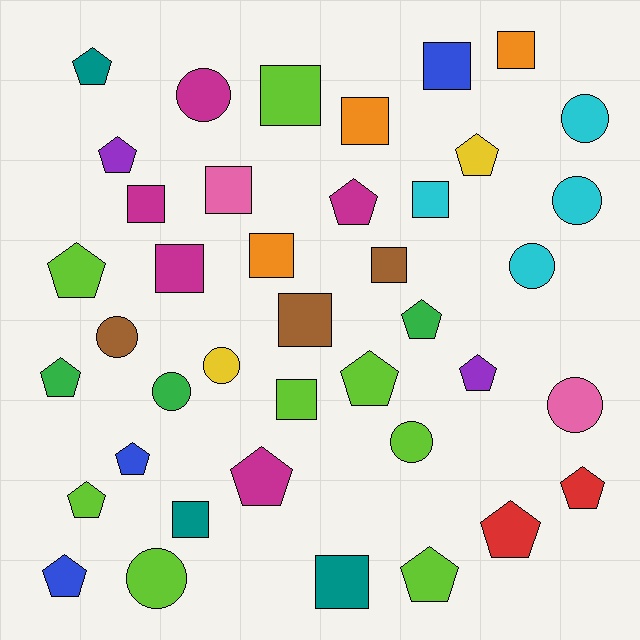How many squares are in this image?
There are 14 squares.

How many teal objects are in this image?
There are 3 teal objects.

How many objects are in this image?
There are 40 objects.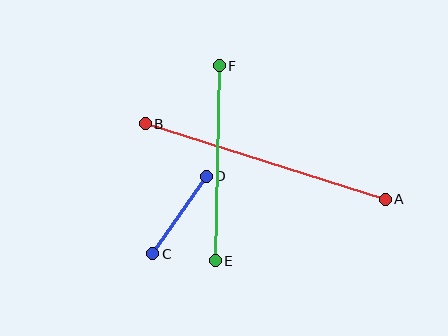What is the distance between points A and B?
The distance is approximately 252 pixels.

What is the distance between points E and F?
The distance is approximately 195 pixels.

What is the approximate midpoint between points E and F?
The midpoint is at approximately (217, 163) pixels.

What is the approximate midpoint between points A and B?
The midpoint is at approximately (265, 161) pixels.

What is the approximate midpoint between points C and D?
The midpoint is at approximately (179, 215) pixels.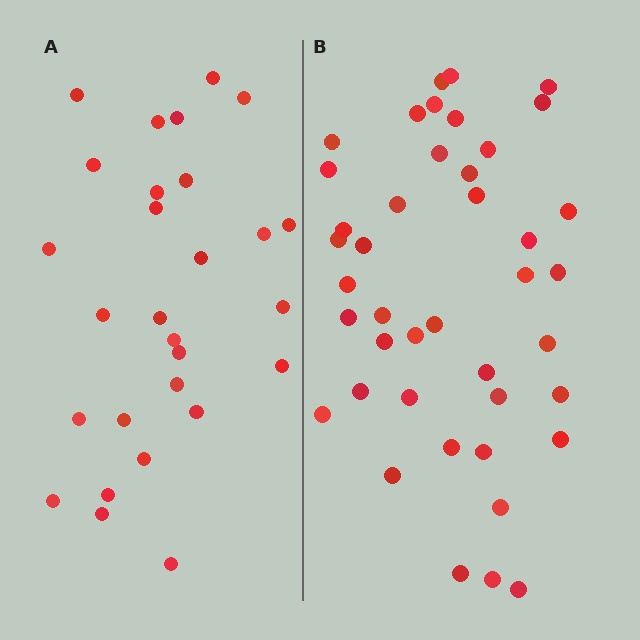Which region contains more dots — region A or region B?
Region B (the right region) has more dots.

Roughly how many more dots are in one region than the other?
Region B has approximately 15 more dots than region A.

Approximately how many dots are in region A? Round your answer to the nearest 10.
About 30 dots. (The exact count is 28, which rounds to 30.)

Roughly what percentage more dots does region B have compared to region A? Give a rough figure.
About 50% more.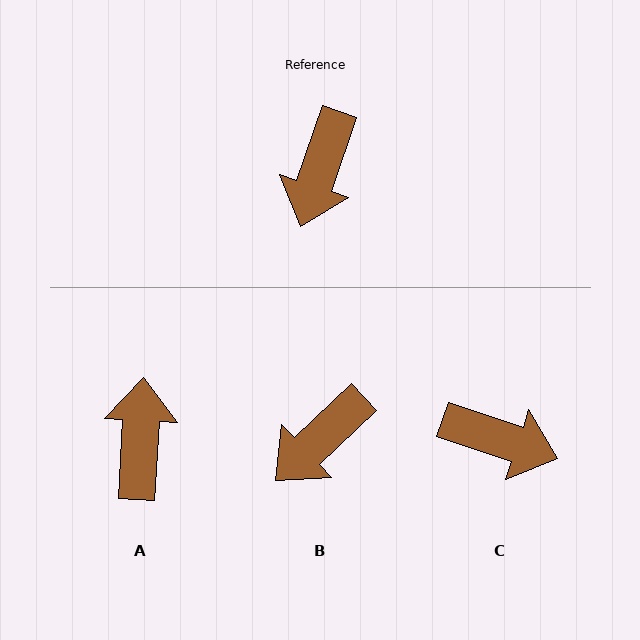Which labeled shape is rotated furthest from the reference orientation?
A, about 164 degrees away.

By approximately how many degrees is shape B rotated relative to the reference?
Approximately 28 degrees clockwise.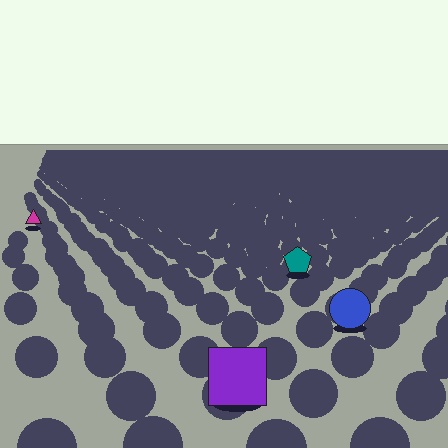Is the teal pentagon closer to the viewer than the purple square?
No. The purple square is closer — you can tell from the texture gradient: the ground texture is coarser near it.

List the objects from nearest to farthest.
From nearest to farthest: the purple square, the blue circle, the teal pentagon, the magenta triangle.